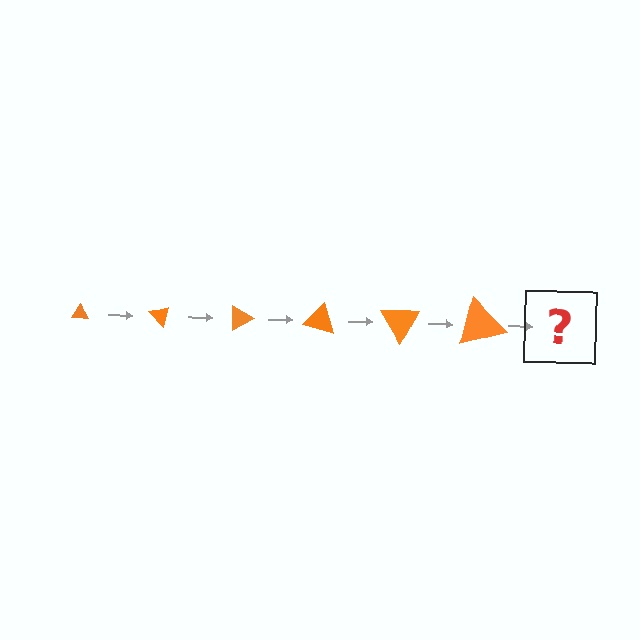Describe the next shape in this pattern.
It should be a triangle, larger than the previous one and rotated 270 degrees from the start.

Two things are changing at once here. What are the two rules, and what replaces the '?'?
The two rules are that the triangle grows larger each step and it rotates 45 degrees each step. The '?' should be a triangle, larger than the previous one and rotated 270 degrees from the start.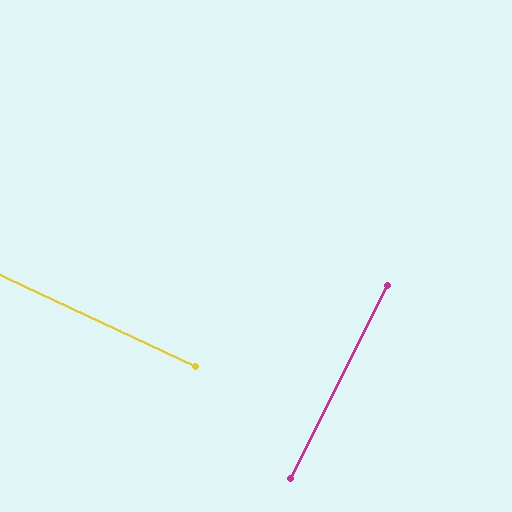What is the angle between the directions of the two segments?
Approximately 88 degrees.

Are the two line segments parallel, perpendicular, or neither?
Perpendicular — they meet at approximately 88°.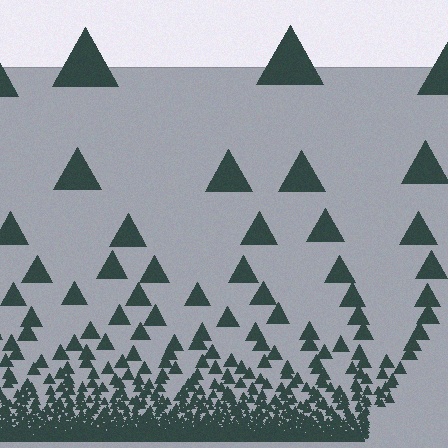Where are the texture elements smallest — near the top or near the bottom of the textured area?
Near the bottom.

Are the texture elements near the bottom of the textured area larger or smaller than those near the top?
Smaller. The gradient is inverted — elements near the bottom are smaller and denser.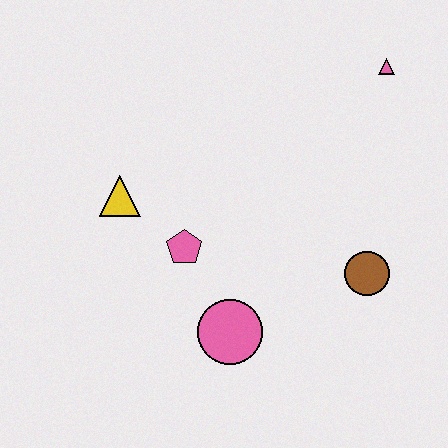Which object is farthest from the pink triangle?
The pink circle is farthest from the pink triangle.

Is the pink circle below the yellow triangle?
Yes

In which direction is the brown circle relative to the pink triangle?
The brown circle is below the pink triangle.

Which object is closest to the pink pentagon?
The yellow triangle is closest to the pink pentagon.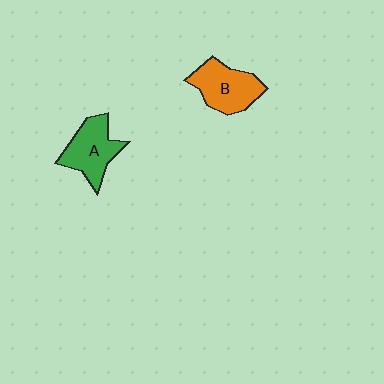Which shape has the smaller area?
Shape A (green).